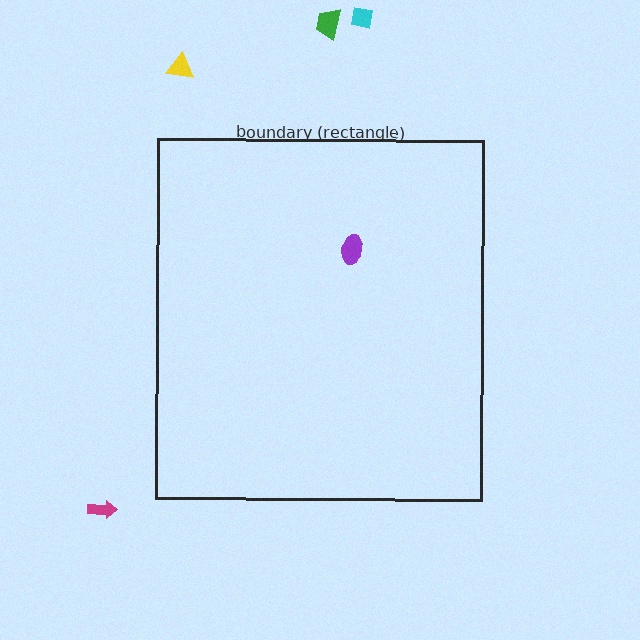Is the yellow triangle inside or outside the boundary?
Outside.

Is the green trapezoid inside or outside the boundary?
Outside.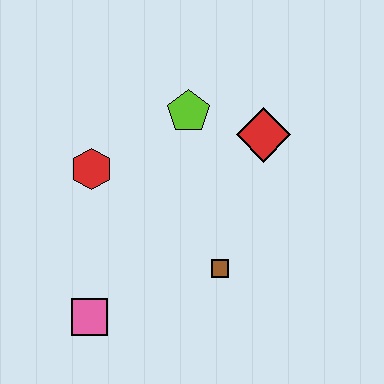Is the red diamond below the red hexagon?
No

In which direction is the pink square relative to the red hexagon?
The pink square is below the red hexagon.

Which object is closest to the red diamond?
The lime pentagon is closest to the red diamond.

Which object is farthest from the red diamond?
The pink square is farthest from the red diamond.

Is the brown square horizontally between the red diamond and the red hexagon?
Yes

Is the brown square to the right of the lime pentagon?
Yes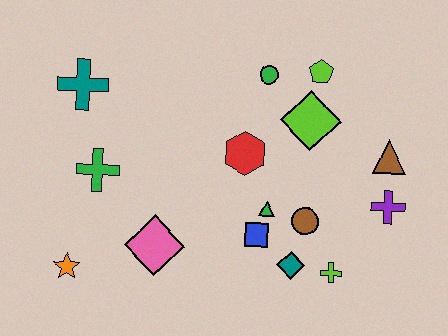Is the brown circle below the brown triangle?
Yes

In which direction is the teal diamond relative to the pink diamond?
The teal diamond is to the right of the pink diamond.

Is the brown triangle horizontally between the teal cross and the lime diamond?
No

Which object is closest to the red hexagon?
The green triangle is closest to the red hexagon.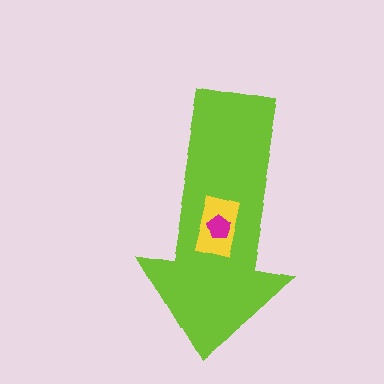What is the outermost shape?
The lime arrow.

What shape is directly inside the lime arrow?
The yellow rectangle.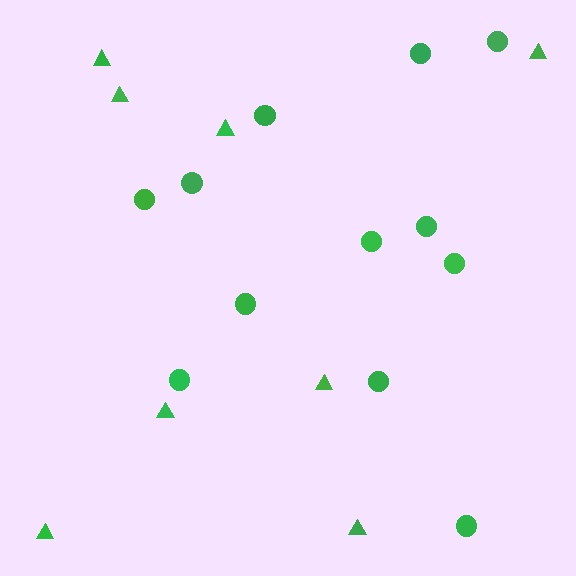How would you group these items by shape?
There are 2 groups: one group of circles (12) and one group of triangles (8).